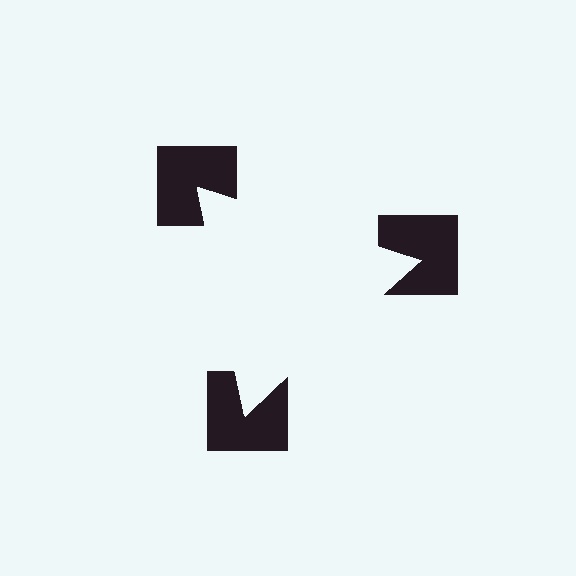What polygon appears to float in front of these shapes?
An illusory triangle — its edges are inferred from the aligned wedge cuts in the notched squares, not physically drawn.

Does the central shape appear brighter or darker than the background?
It typically appears slightly brighter than the background, even though no actual brightness change is drawn.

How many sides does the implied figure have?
3 sides.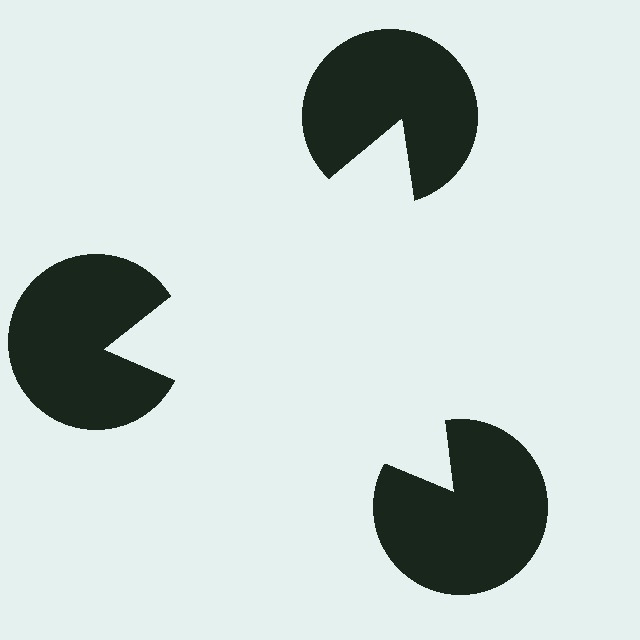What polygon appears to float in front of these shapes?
An illusory triangle — its edges are inferred from the aligned wedge cuts in the pac-man discs, not physically drawn.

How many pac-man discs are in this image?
There are 3 — one at each vertex of the illusory triangle.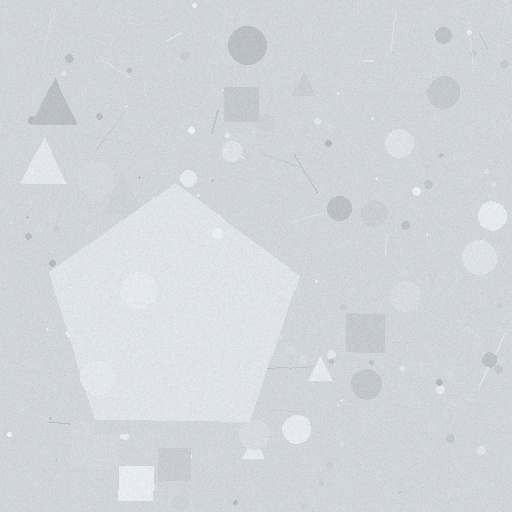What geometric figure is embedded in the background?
A pentagon is embedded in the background.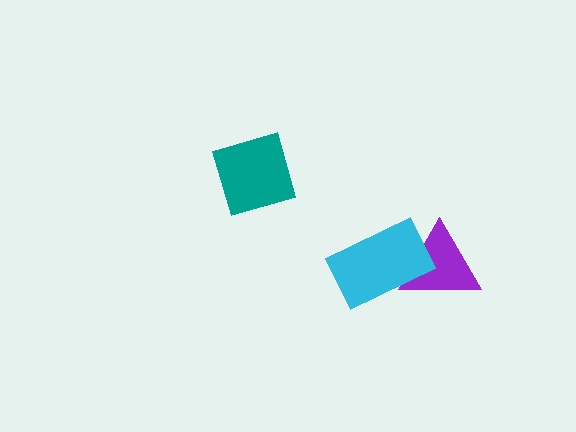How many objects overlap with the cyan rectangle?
1 object overlaps with the cyan rectangle.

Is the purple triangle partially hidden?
Yes, it is partially covered by another shape.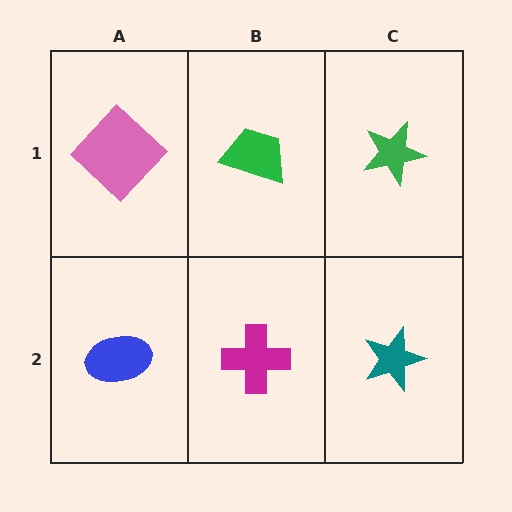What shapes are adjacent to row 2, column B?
A green trapezoid (row 1, column B), a blue ellipse (row 2, column A), a teal star (row 2, column C).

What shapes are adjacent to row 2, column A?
A pink diamond (row 1, column A), a magenta cross (row 2, column B).